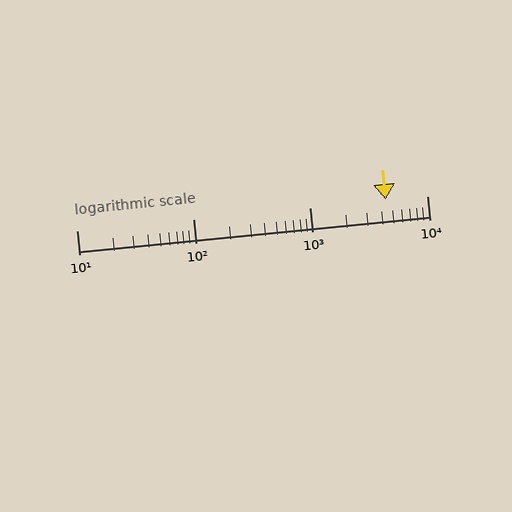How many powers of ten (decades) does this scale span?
The scale spans 3 decades, from 10 to 10000.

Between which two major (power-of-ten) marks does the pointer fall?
The pointer is between 1000 and 10000.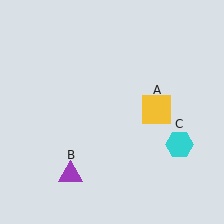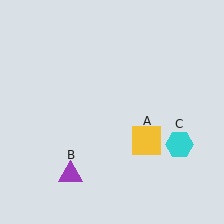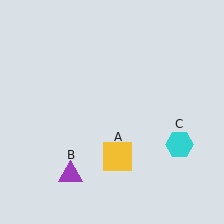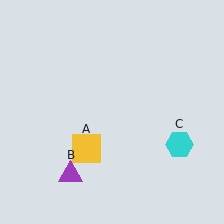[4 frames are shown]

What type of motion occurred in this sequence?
The yellow square (object A) rotated clockwise around the center of the scene.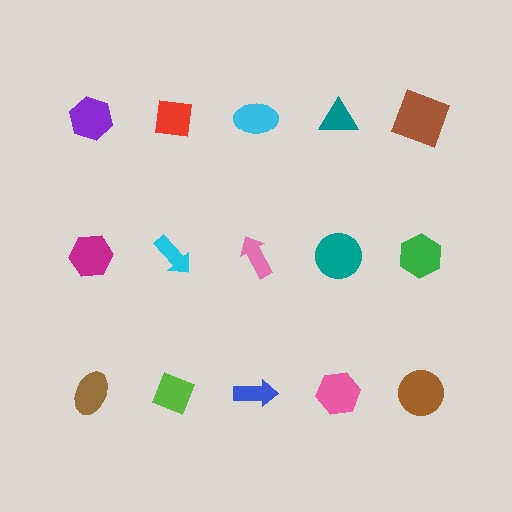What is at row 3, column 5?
A brown circle.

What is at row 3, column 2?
A lime diamond.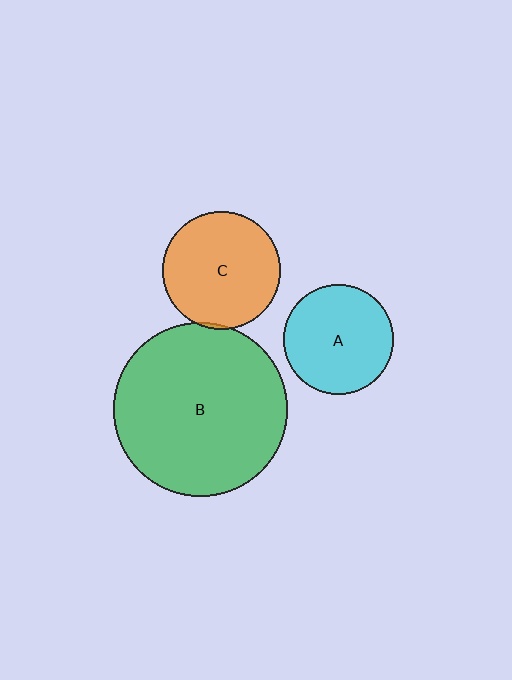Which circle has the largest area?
Circle B (green).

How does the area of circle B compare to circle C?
Approximately 2.2 times.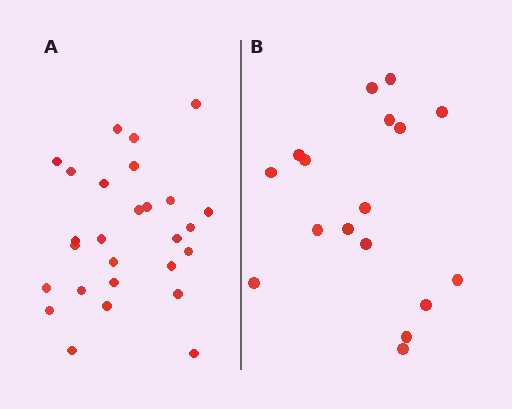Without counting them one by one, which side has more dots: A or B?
Region A (the left region) has more dots.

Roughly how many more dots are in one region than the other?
Region A has roughly 10 or so more dots than region B.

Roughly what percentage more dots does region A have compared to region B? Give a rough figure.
About 60% more.